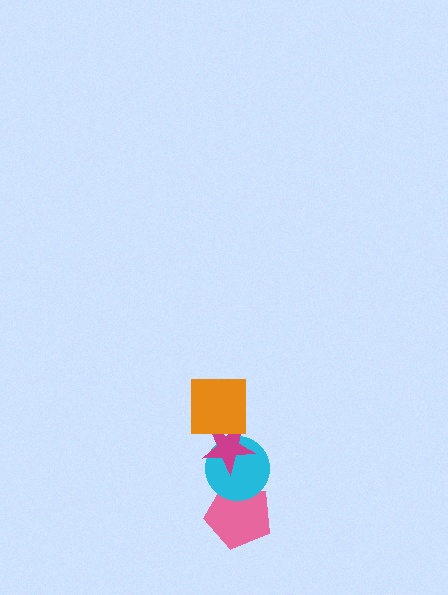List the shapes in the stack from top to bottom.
From top to bottom: the orange square, the magenta star, the cyan circle, the pink pentagon.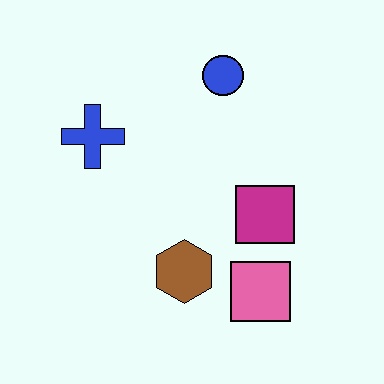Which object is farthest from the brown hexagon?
The blue circle is farthest from the brown hexagon.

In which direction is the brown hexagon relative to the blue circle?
The brown hexagon is below the blue circle.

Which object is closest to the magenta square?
The pink square is closest to the magenta square.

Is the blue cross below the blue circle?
Yes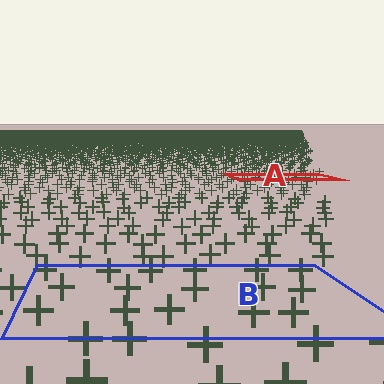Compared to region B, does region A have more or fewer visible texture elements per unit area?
Region A has more texture elements per unit area — they are packed more densely because it is farther away.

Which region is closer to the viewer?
Region B is closer. The texture elements there are larger and more spread out.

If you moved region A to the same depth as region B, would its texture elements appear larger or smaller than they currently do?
They would appear larger. At a closer depth, the same texture elements are projected at a bigger on-screen size.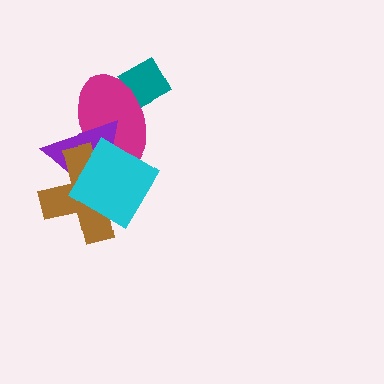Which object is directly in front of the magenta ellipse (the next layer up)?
The purple triangle is directly in front of the magenta ellipse.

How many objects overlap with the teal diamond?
1 object overlaps with the teal diamond.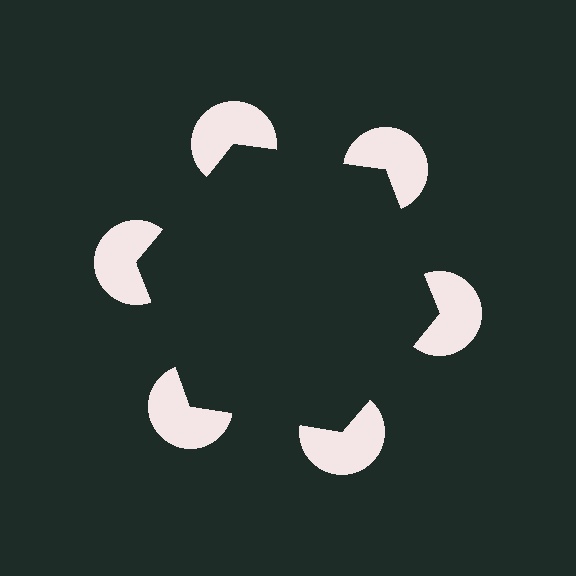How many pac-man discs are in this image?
There are 6 — one at each vertex of the illusory hexagon.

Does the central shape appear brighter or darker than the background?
It typically appears slightly darker than the background, even though no actual brightness change is drawn.